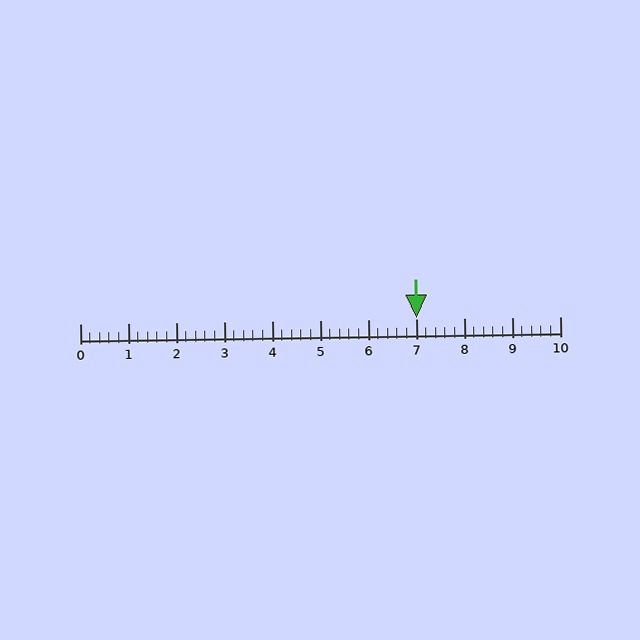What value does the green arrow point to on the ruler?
The green arrow points to approximately 7.0.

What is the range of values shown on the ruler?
The ruler shows values from 0 to 10.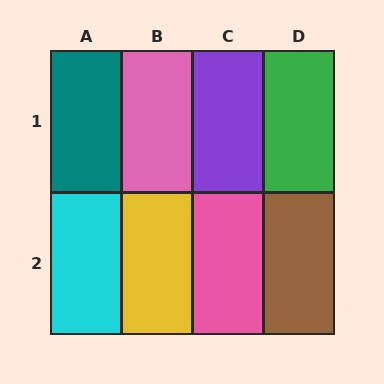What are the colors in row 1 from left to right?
Teal, pink, purple, green.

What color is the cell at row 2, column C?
Pink.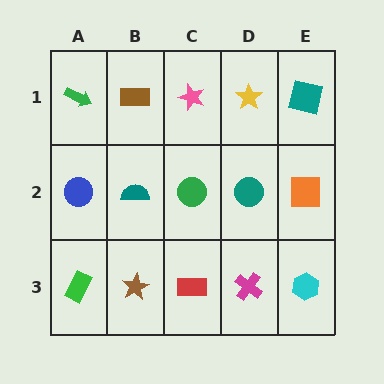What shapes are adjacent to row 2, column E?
A teal square (row 1, column E), a cyan hexagon (row 3, column E), a teal circle (row 2, column D).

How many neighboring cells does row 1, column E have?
2.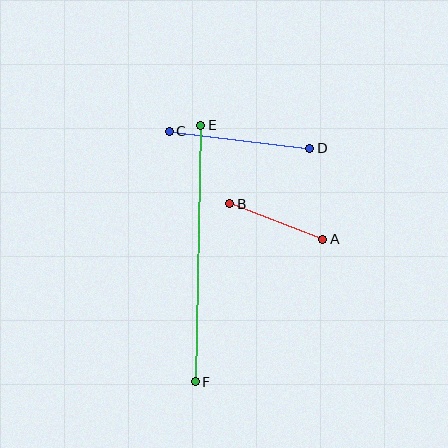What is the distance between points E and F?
The distance is approximately 256 pixels.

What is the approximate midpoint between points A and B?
The midpoint is at approximately (276, 222) pixels.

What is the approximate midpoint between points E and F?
The midpoint is at approximately (198, 253) pixels.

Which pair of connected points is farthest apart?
Points E and F are farthest apart.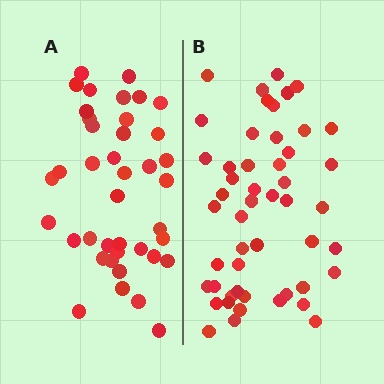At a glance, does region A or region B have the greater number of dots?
Region B (the right region) has more dots.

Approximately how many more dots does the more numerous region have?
Region B has roughly 10 or so more dots than region A.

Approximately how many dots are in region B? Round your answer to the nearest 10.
About 50 dots.